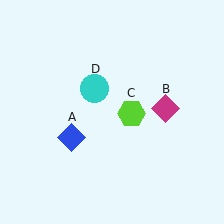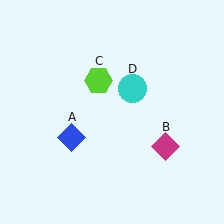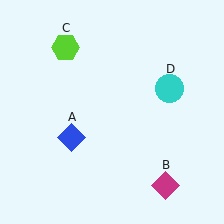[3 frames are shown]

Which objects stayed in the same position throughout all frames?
Blue diamond (object A) remained stationary.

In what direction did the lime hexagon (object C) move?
The lime hexagon (object C) moved up and to the left.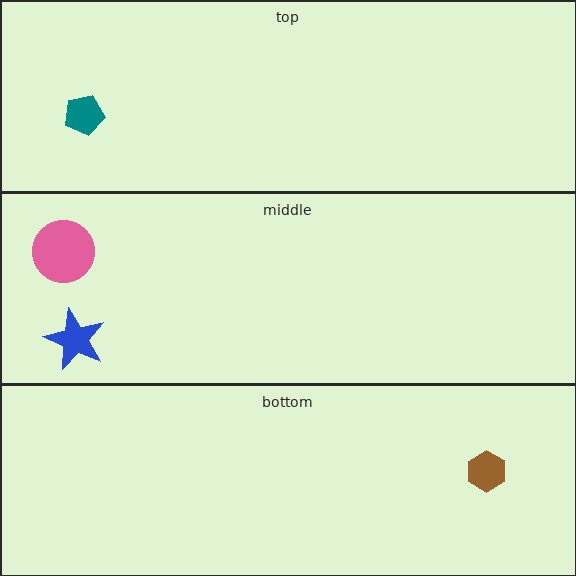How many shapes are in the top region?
1.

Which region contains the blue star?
The middle region.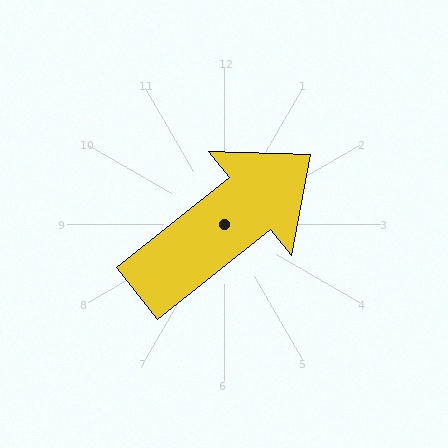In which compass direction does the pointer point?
Northeast.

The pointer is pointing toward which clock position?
Roughly 2 o'clock.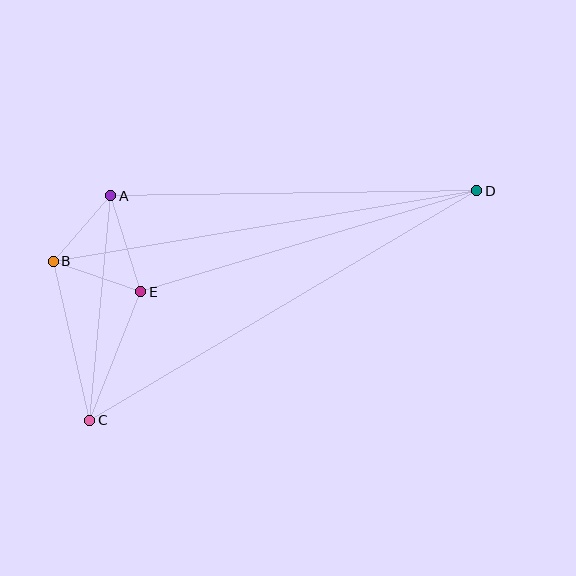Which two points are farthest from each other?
Points C and D are farthest from each other.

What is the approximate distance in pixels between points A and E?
The distance between A and E is approximately 100 pixels.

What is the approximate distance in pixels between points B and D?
The distance between B and D is approximately 429 pixels.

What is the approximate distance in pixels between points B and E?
The distance between B and E is approximately 93 pixels.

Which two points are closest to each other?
Points A and B are closest to each other.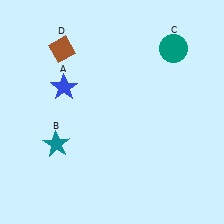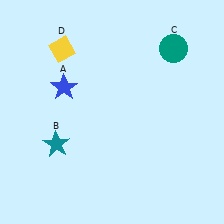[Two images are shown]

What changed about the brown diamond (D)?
In Image 1, D is brown. In Image 2, it changed to yellow.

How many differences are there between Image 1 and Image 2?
There is 1 difference between the two images.